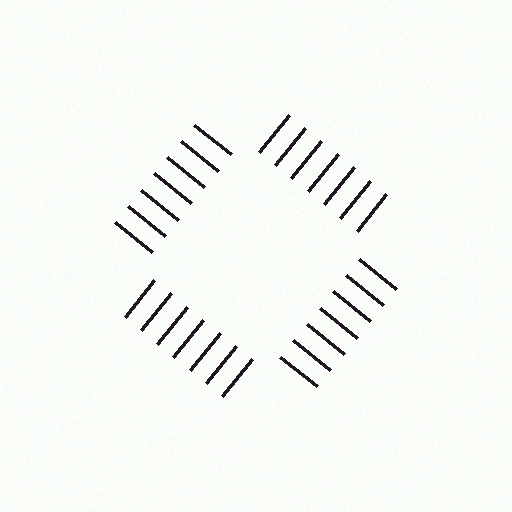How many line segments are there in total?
28 — 7 along each of the 4 edges.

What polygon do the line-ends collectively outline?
An illusory square — the line segments terminate on its edges but no continuous stroke is drawn.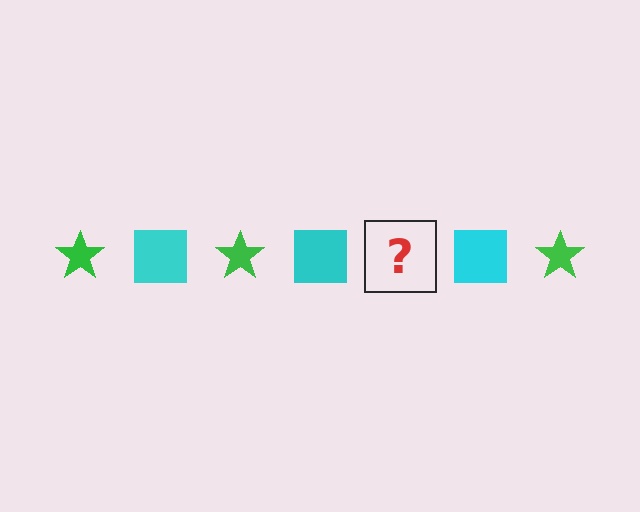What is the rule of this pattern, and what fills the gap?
The rule is that the pattern alternates between green star and cyan square. The gap should be filled with a green star.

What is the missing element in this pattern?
The missing element is a green star.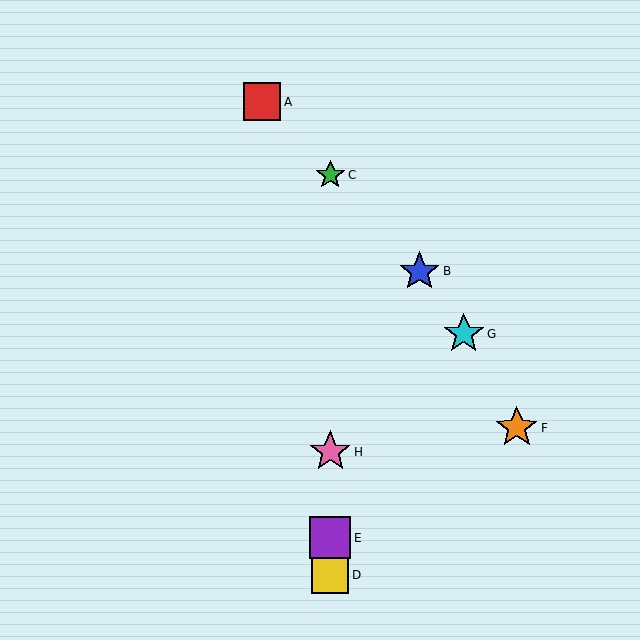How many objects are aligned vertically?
4 objects (C, D, E, H) are aligned vertically.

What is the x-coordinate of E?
Object E is at x≈330.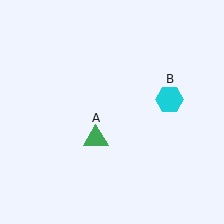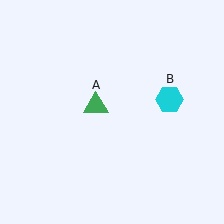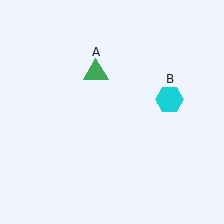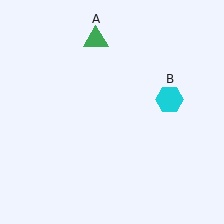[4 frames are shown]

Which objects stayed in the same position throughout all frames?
Cyan hexagon (object B) remained stationary.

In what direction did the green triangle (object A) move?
The green triangle (object A) moved up.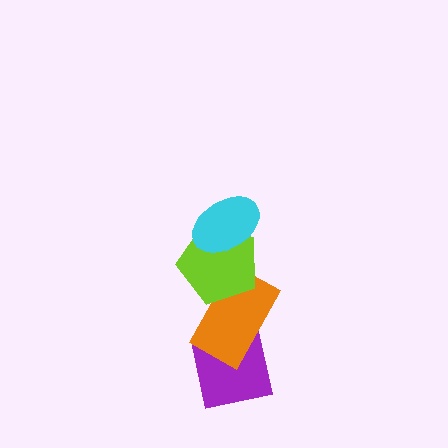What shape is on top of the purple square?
The orange rectangle is on top of the purple square.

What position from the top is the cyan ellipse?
The cyan ellipse is 1st from the top.